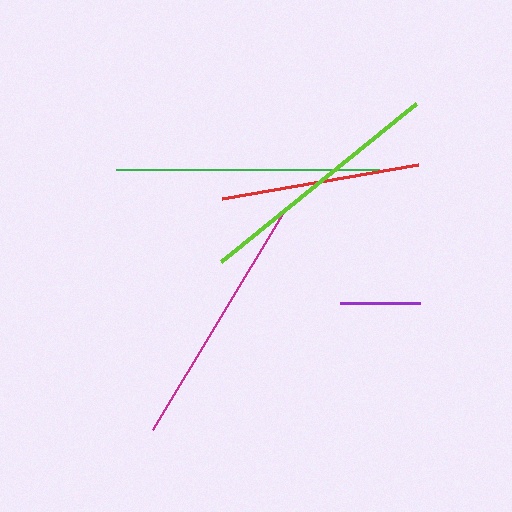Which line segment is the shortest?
The purple line is the shortest at approximately 80 pixels.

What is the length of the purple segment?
The purple segment is approximately 80 pixels long.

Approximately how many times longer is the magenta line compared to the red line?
The magenta line is approximately 1.3 times the length of the red line.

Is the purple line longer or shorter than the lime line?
The lime line is longer than the purple line.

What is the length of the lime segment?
The lime segment is approximately 251 pixels long.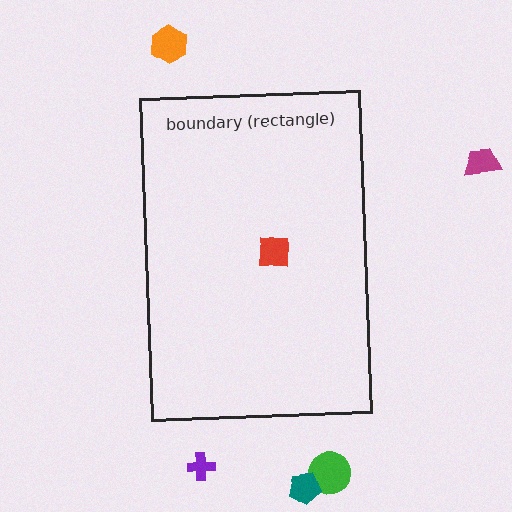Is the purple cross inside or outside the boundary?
Outside.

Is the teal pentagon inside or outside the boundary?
Outside.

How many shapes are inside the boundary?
1 inside, 5 outside.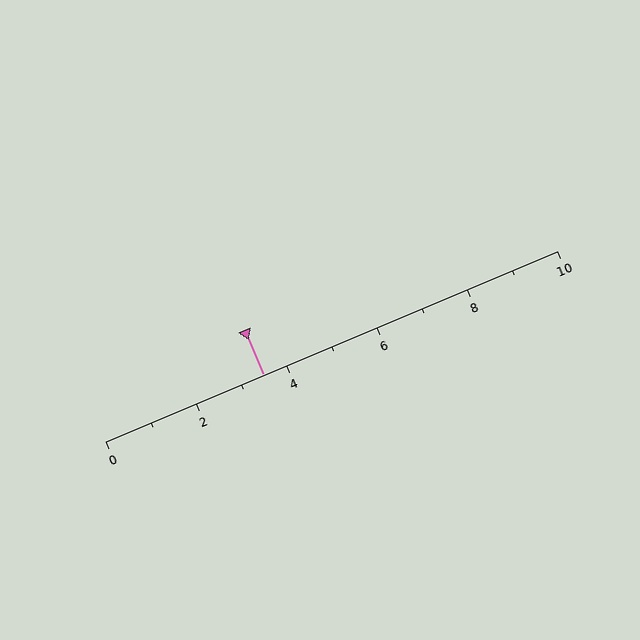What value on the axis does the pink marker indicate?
The marker indicates approximately 3.5.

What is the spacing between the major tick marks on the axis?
The major ticks are spaced 2 apart.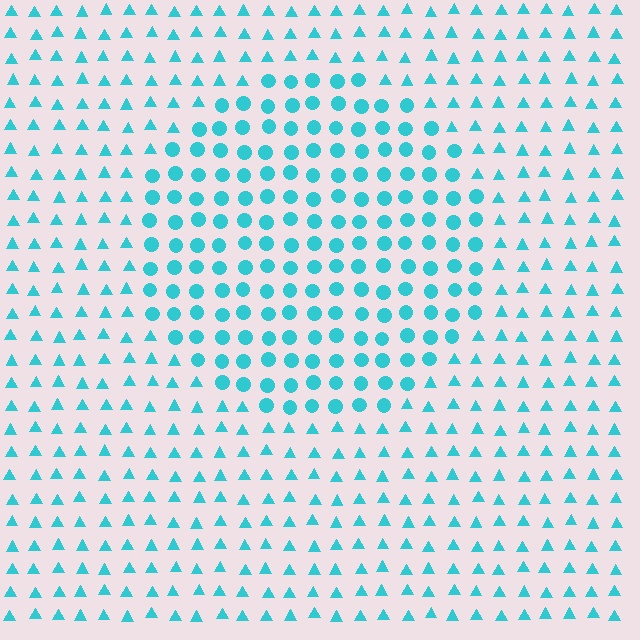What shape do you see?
I see a circle.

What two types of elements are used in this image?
The image uses circles inside the circle region and triangles outside it.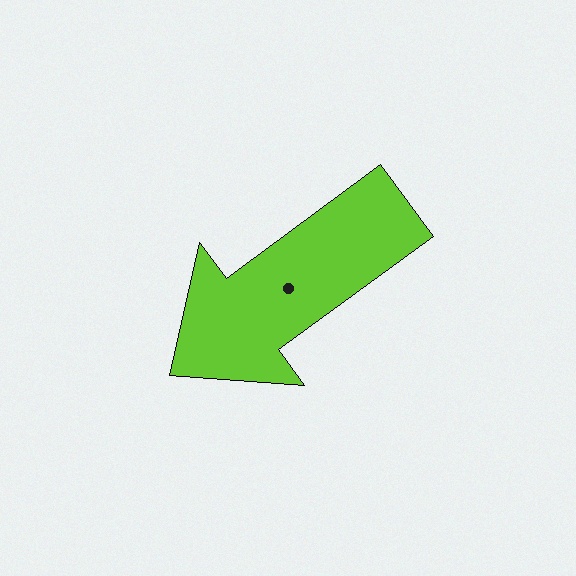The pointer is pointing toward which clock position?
Roughly 8 o'clock.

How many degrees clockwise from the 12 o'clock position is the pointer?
Approximately 234 degrees.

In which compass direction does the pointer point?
Southwest.